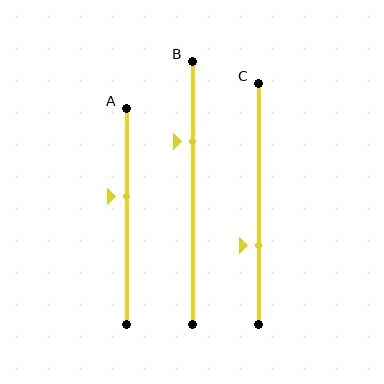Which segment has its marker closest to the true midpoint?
Segment A has its marker closest to the true midpoint.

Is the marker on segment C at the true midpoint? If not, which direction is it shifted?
No, the marker on segment C is shifted downward by about 17% of the segment length.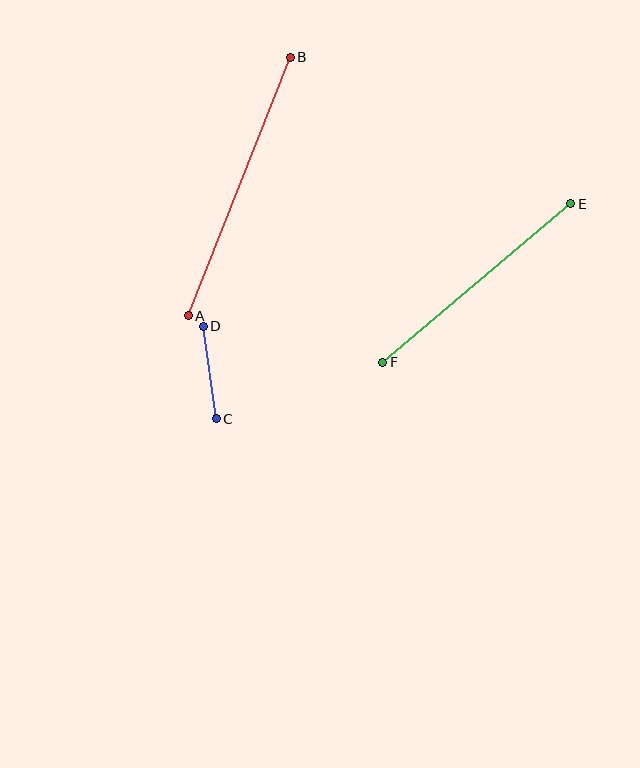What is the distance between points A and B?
The distance is approximately 278 pixels.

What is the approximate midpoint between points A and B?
The midpoint is at approximately (239, 187) pixels.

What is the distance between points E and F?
The distance is approximately 246 pixels.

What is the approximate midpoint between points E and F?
The midpoint is at approximately (477, 283) pixels.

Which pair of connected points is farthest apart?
Points A and B are farthest apart.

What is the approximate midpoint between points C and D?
The midpoint is at approximately (210, 373) pixels.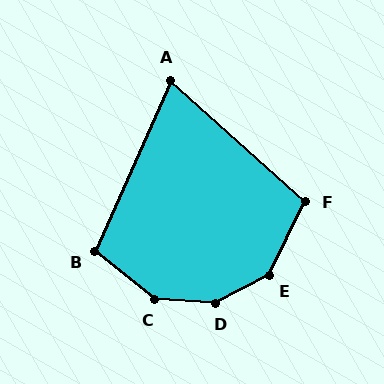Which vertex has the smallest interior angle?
A, at approximately 72 degrees.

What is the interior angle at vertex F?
Approximately 106 degrees (obtuse).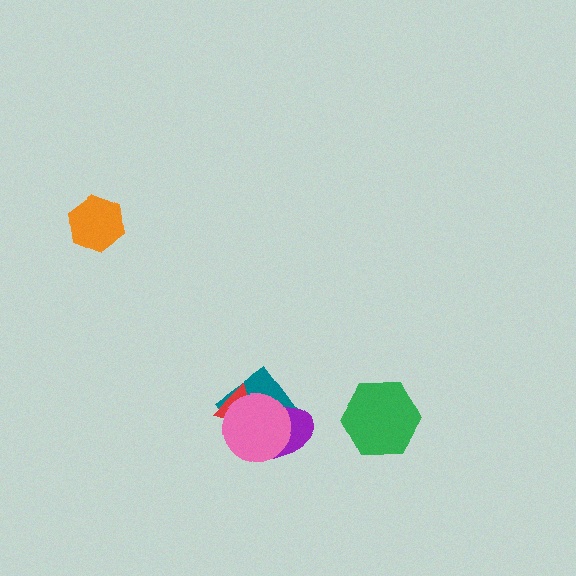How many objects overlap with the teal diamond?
3 objects overlap with the teal diamond.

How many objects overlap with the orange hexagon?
0 objects overlap with the orange hexagon.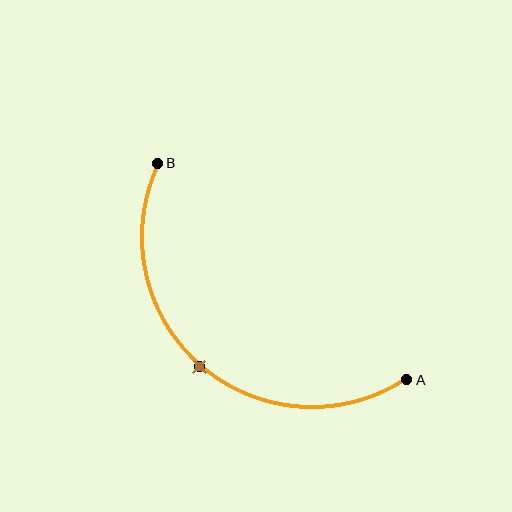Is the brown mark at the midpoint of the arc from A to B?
Yes. The brown mark lies on the arc at equal arc-length from both A and B — it is the arc midpoint.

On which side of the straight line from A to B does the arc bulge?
The arc bulges below and to the left of the straight line connecting A and B.